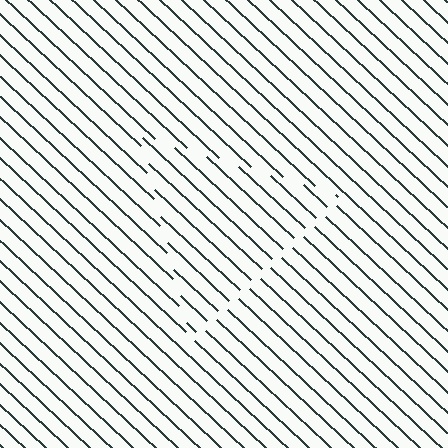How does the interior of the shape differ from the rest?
The interior of the shape contains the same grating, shifted by half a period — the contour is defined by the phase discontinuity where line-ends from the inner and outer gratings abut.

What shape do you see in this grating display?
An illusory triangle. The interior of the shape contains the same grating, shifted by half a period — the contour is defined by the phase discontinuity where line-ends from the inner and outer gratings abut.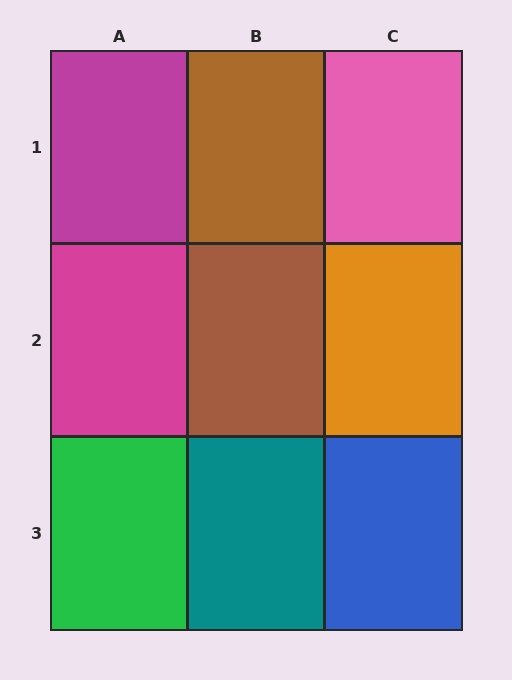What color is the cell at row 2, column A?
Magenta.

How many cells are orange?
1 cell is orange.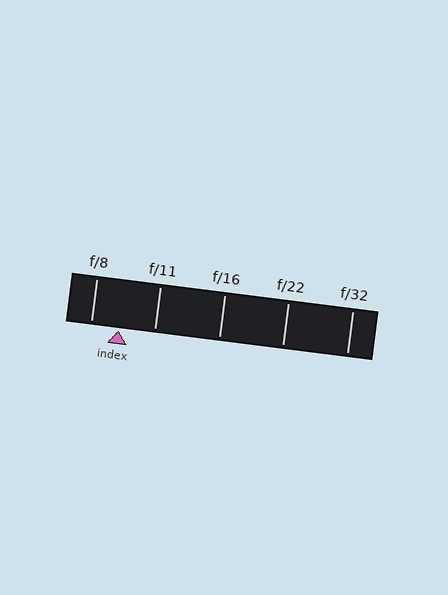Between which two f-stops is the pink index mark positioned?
The index mark is between f/8 and f/11.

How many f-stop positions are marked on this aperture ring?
There are 5 f-stop positions marked.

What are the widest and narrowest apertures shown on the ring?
The widest aperture shown is f/8 and the narrowest is f/32.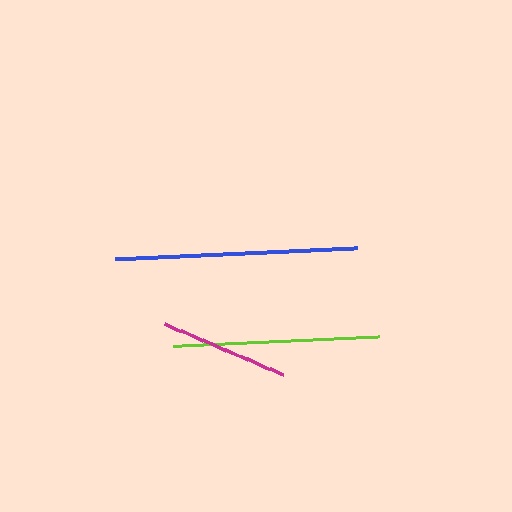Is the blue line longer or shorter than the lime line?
The blue line is longer than the lime line.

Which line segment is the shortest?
The magenta line is the shortest at approximately 129 pixels.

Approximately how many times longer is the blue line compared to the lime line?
The blue line is approximately 1.2 times the length of the lime line.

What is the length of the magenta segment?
The magenta segment is approximately 129 pixels long.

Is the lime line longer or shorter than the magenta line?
The lime line is longer than the magenta line.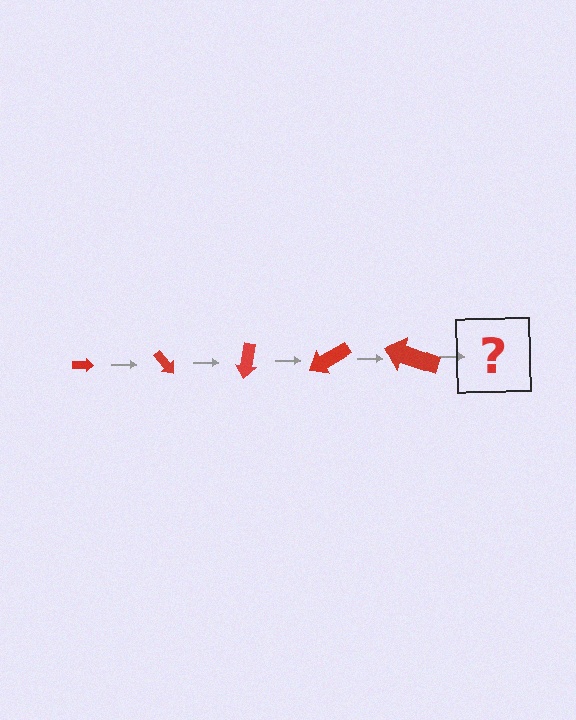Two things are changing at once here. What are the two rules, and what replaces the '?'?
The two rules are that the arrow grows larger each step and it rotates 50 degrees each step. The '?' should be an arrow, larger than the previous one and rotated 250 degrees from the start.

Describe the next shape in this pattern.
It should be an arrow, larger than the previous one and rotated 250 degrees from the start.